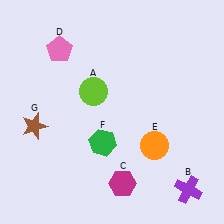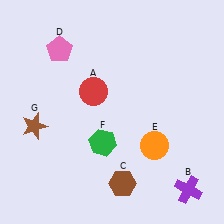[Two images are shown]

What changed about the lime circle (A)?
In Image 1, A is lime. In Image 2, it changed to red.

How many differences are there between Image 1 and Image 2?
There are 2 differences between the two images.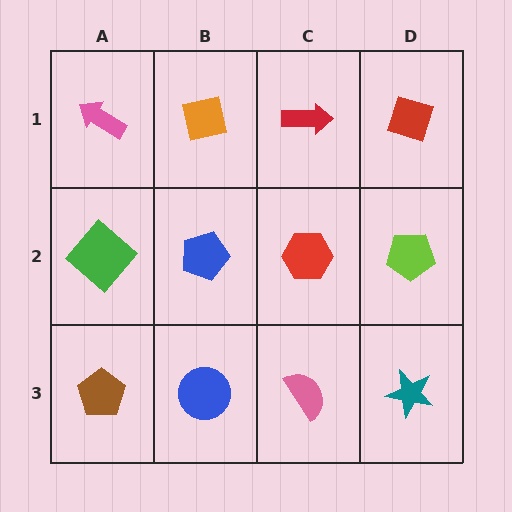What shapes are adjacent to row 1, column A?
A green diamond (row 2, column A), an orange square (row 1, column B).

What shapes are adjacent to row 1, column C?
A red hexagon (row 2, column C), an orange square (row 1, column B), a red diamond (row 1, column D).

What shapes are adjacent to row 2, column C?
A red arrow (row 1, column C), a pink semicircle (row 3, column C), a blue pentagon (row 2, column B), a lime pentagon (row 2, column D).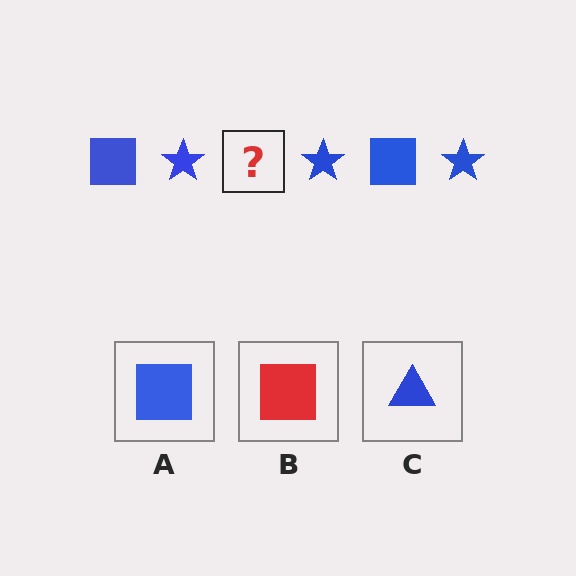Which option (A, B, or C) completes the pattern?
A.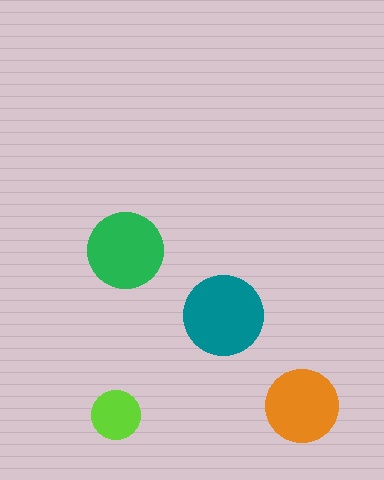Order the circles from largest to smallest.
the teal one, the green one, the orange one, the lime one.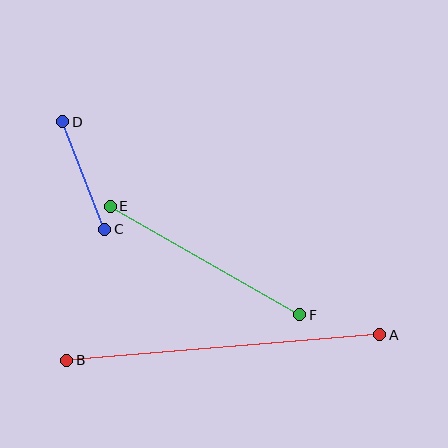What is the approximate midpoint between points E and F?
The midpoint is at approximately (205, 261) pixels.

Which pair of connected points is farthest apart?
Points A and B are farthest apart.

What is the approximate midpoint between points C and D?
The midpoint is at approximately (84, 175) pixels.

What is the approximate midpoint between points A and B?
The midpoint is at approximately (223, 348) pixels.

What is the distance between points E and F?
The distance is approximately 219 pixels.